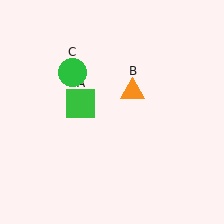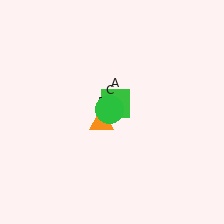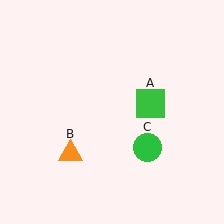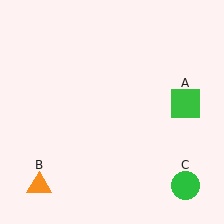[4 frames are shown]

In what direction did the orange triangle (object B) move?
The orange triangle (object B) moved down and to the left.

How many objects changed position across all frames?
3 objects changed position: green square (object A), orange triangle (object B), green circle (object C).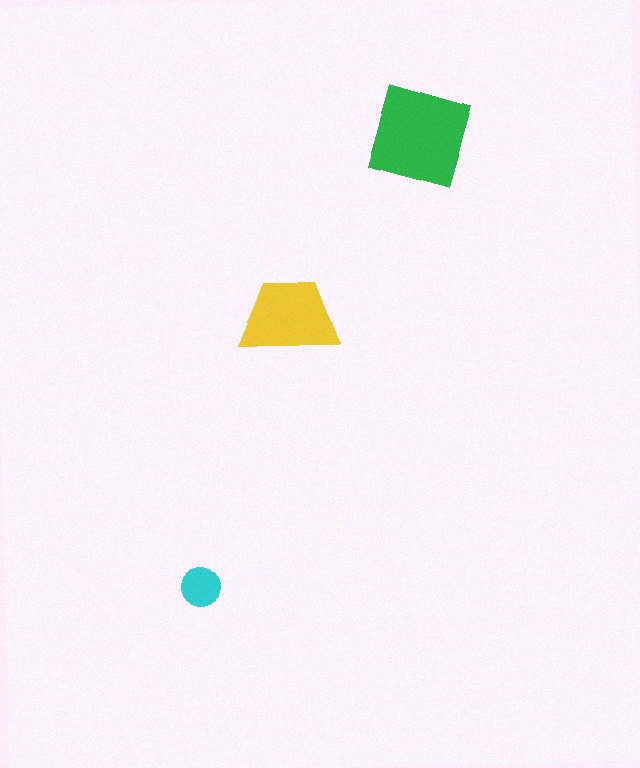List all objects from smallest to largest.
The cyan circle, the yellow trapezoid, the green diamond.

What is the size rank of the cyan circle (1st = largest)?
3rd.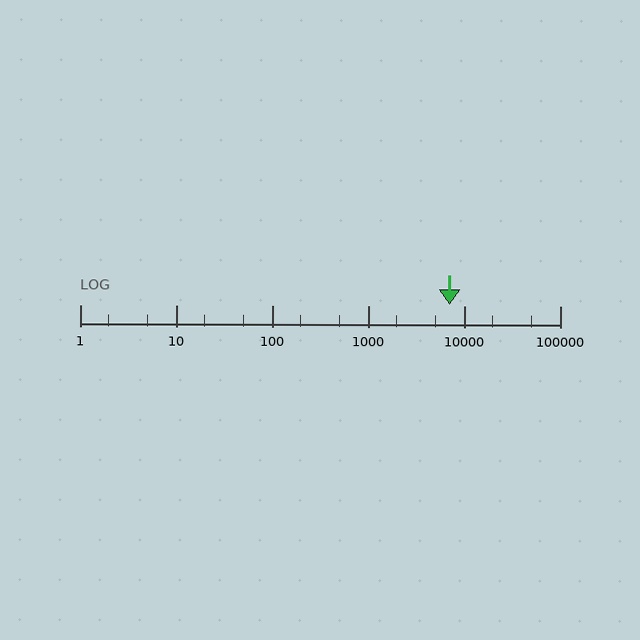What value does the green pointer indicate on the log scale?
The pointer indicates approximately 7100.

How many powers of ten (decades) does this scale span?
The scale spans 5 decades, from 1 to 100000.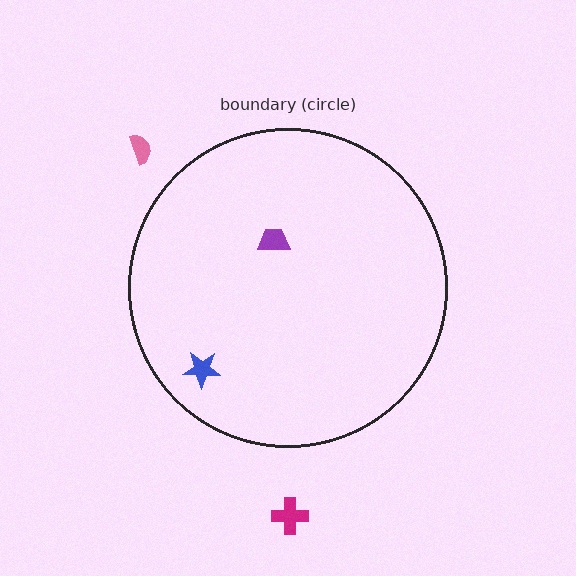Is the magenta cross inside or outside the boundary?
Outside.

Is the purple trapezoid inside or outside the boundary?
Inside.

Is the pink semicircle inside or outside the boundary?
Outside.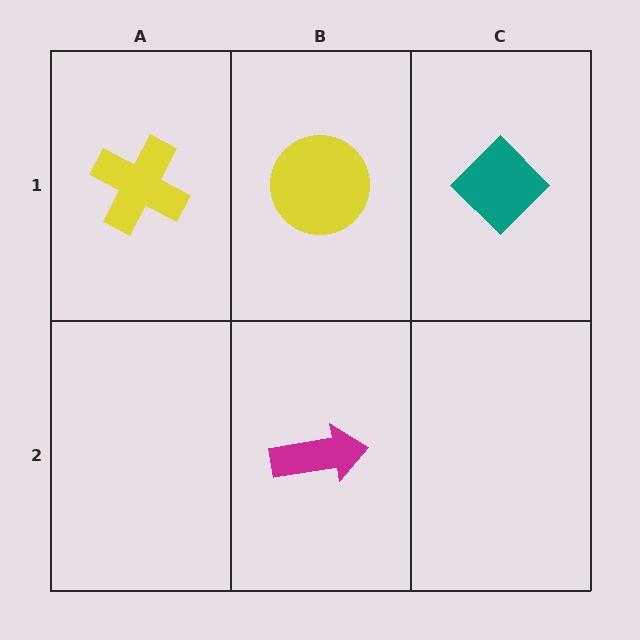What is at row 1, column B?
A yellow circle.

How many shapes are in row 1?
3 shapes.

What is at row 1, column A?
A yellow cross.